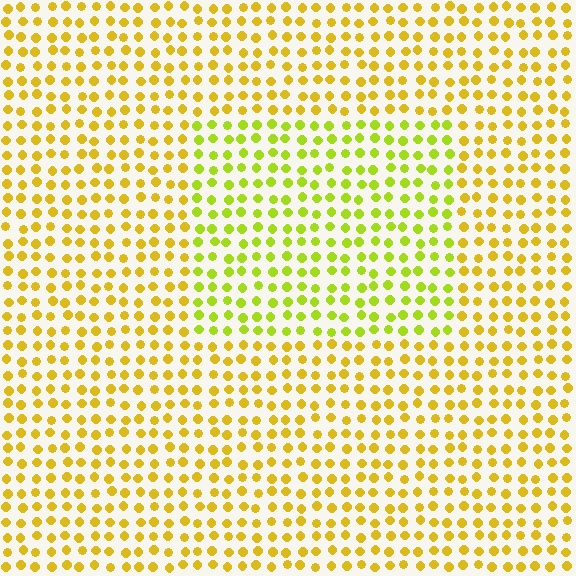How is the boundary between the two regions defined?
The boundary is defined purely by a slight shift in hue (about 29 degrees). Spacing, size, and orientation are identical on both sides.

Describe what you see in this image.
The image is filled with small yellow elements in a uniform arrangement. A rectangle-shaped region is visible where the elements are tinted to a slightly different hue, forming a subtle color boundary.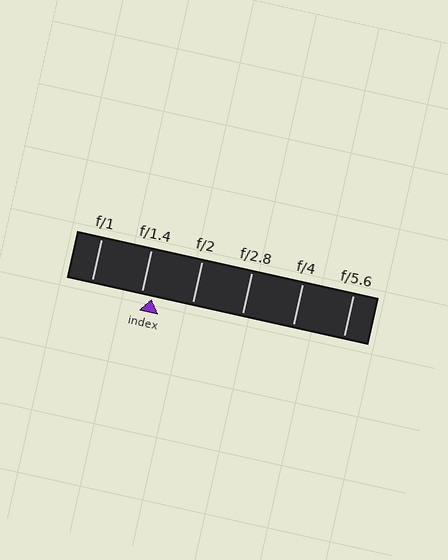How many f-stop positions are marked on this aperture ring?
There are 6 f-stop positions marked.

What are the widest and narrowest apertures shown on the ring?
The widest aperture shown is f/1 and the narrowest is f/5.6.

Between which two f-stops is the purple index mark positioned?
The index mark is between f/1.4 and f/2.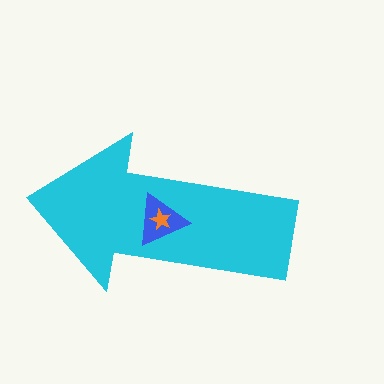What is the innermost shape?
The orange star.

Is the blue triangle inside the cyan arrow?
Yes.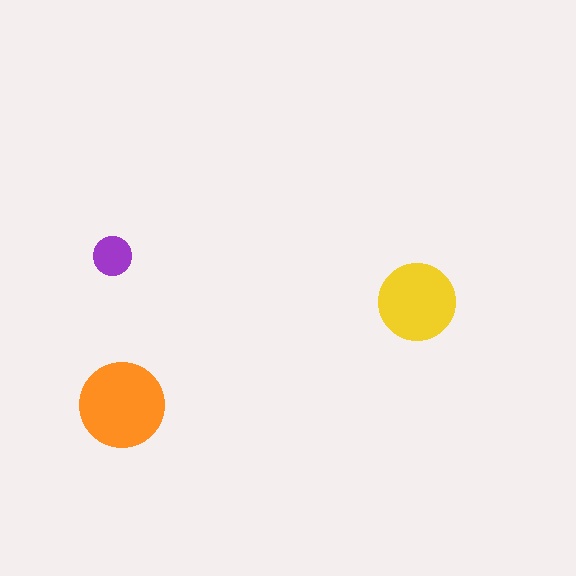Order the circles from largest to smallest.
the orange one, the yellow one, the purple one.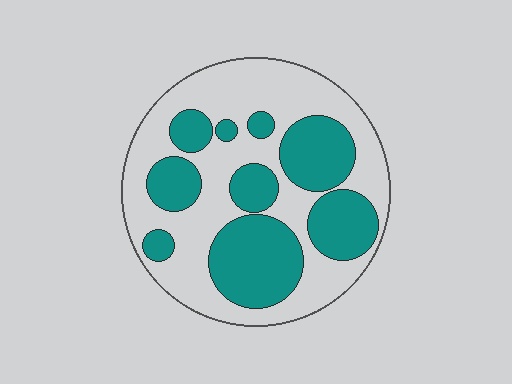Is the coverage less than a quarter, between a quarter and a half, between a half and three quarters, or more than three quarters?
Between a quarter and a half.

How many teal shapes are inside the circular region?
9.